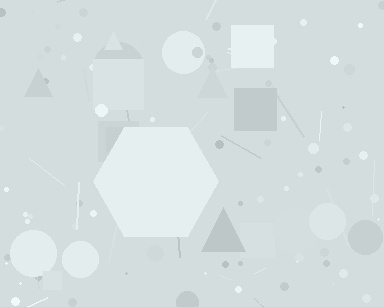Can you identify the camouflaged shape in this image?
The camouflaged shape is a hexagon.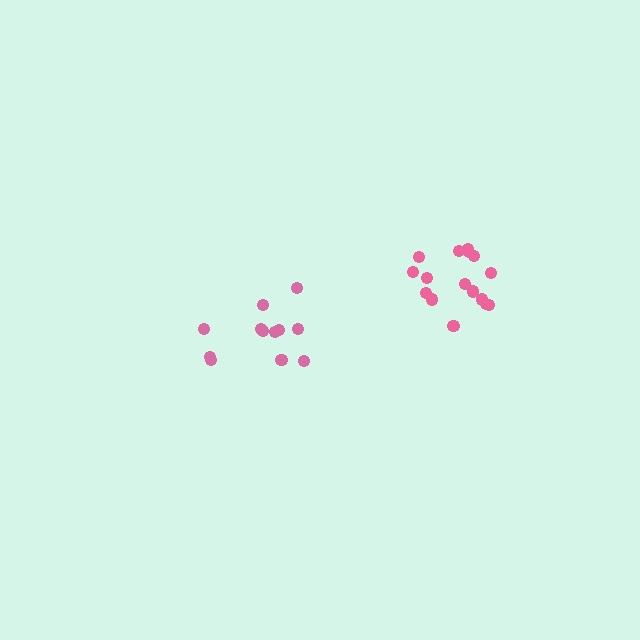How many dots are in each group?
Group 1: 16 dots, Group 2: 12 dots (28 total).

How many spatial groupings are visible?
There are 2 spatial groupings.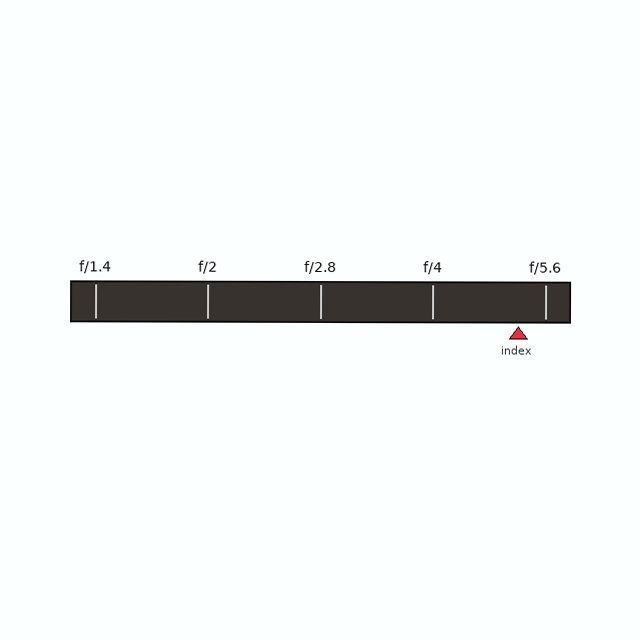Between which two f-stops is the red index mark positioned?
The index mark is between f/4 and f/5.6.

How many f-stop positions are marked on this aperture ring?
There are 5 f-stop positions marked.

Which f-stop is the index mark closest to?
The index mark is closest to f/5.6.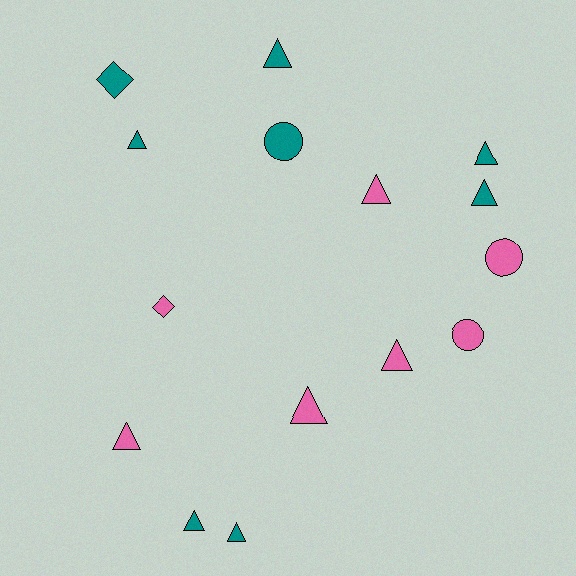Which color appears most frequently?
Teal, with 8 objects.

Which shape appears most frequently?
Triangle, with 10 objects.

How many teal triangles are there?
There are 6 teal triangles.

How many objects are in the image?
There are 15 objects.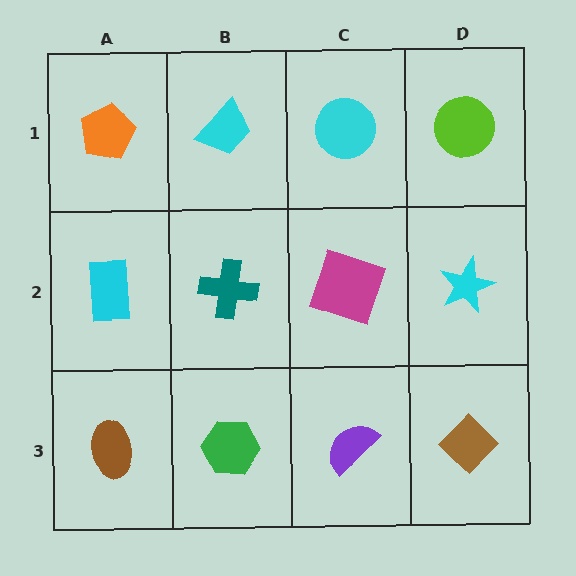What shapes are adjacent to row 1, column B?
A teal cross (row 2, column B), an orange pentagon (row 1, column A), a cyan circle (row 1, column C).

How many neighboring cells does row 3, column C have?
3.